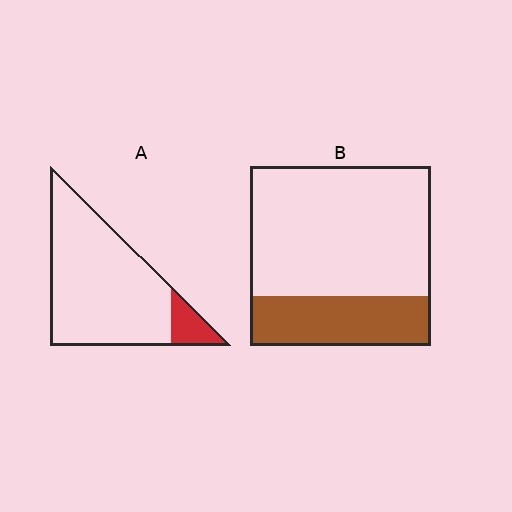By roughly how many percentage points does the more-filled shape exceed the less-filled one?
By roughly 15 percentage points (B over A).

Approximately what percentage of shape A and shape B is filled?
A is approximately 10% and B is approximately 30%.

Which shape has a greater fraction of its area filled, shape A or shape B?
Shape B.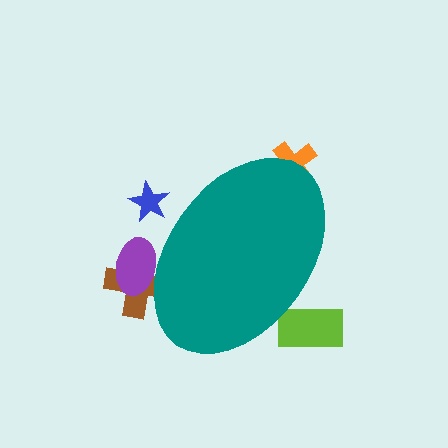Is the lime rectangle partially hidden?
Yes, the lime rectangle is partially hidden behind the teal ellipse.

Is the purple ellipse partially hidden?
Yes, the purple ellipse is partially hidden behind the teal ellipse.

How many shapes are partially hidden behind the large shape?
5 shapes are partially hidden.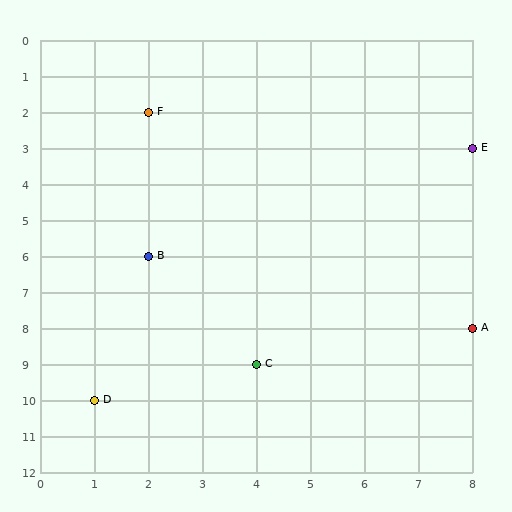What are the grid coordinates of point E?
Point E is at grid coordinates (8, 3).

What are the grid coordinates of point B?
Point B is at grid coordinates (2, 6).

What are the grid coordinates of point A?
Point A is at grid coordinates (8, 8).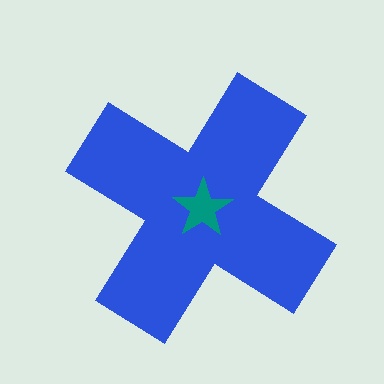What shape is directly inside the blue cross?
The teal star.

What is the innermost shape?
The teal star.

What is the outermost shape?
The blue cross.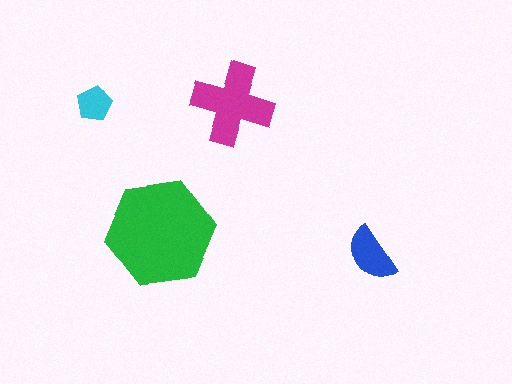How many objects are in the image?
There are 4 objects in the image.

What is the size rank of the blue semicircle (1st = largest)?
3rd.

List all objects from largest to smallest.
The green hexagon, the magenta cross, the blue semicircle, the cyan pentagon.